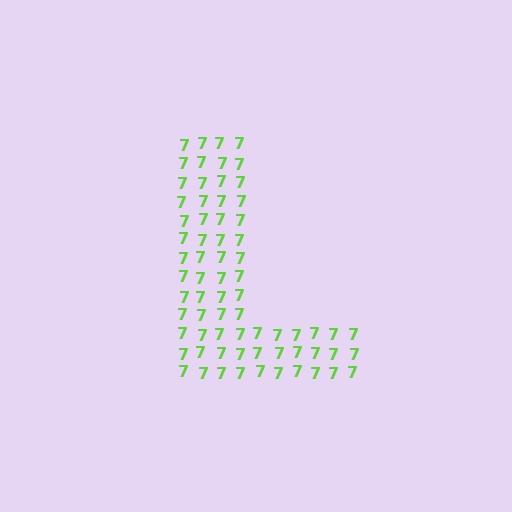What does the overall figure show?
The overall figure shows the letter L.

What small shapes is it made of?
It is made of small digit 7's.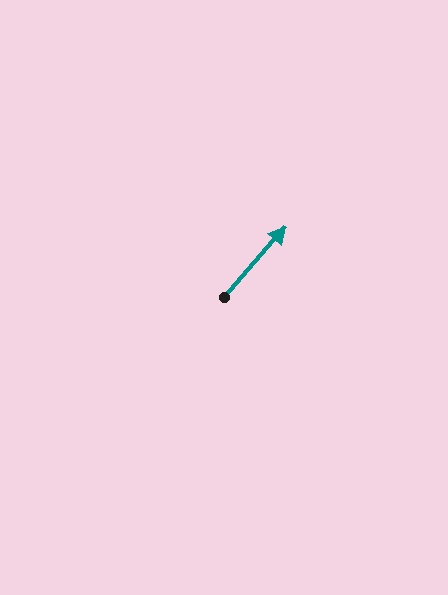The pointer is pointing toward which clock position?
Roughly 1 o'clock.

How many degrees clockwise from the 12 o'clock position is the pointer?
Approximately 41 degrees.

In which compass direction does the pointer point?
Northeast.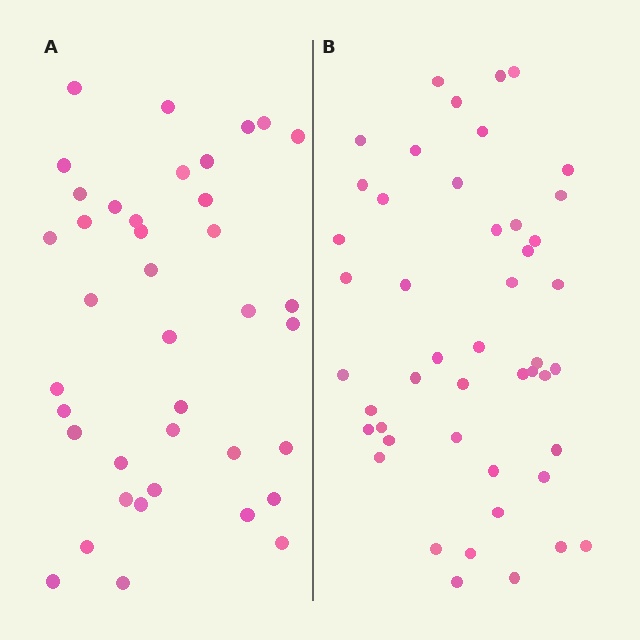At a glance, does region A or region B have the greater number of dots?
Region B (the right region) has more dots.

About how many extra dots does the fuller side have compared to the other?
Region B has roughly 8 or so more dots than region A.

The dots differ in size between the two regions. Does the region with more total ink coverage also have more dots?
No. Region A has more total ink coverage because its dots are larger, but region B actually contains more individual dots. Total area can be misleading — the number of items is what matters here.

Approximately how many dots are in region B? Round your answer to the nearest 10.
About 50 dots. (The exact count is 47, which rounds to 50.)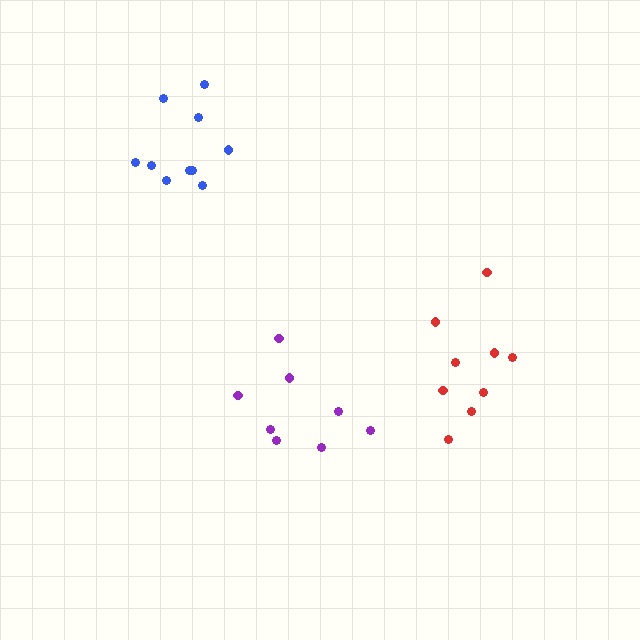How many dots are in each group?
Group 1: 8 dots, Group 2: 9 dots, Group 3: 10 dots (27 total).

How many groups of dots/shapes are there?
There are 3 groups.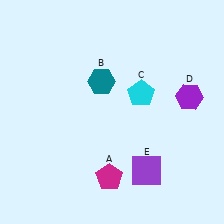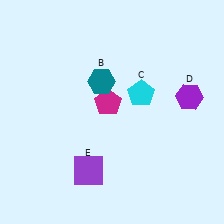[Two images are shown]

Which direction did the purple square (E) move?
The purple square (E) moved left.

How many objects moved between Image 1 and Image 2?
2 objects moved between the two images.